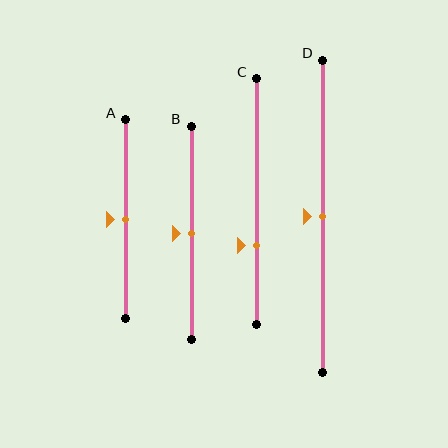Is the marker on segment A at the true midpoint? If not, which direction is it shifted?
Yes, the marker on segment A is at the true midpoint.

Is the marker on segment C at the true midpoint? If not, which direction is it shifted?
No, the marker on segment C is shifted downward by about 18% of the segment length.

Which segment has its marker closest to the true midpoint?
Segment A has its marker closest to the true midpoint.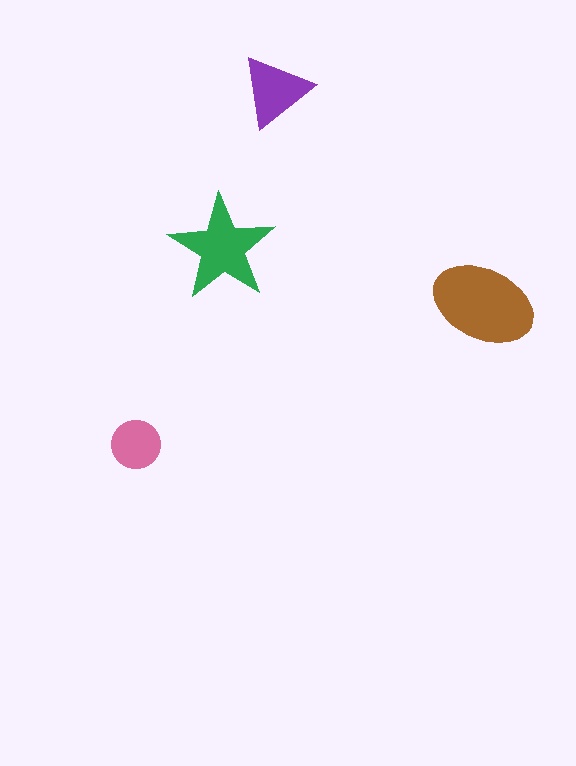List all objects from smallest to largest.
The pink circle, the purple triangle, the green star, the brown ellipse.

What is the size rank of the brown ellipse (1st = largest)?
1st.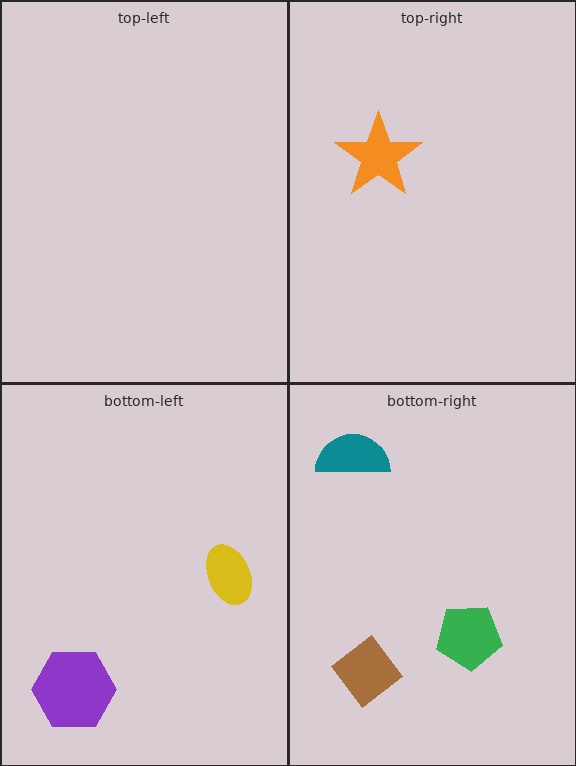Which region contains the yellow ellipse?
The bottom-left region.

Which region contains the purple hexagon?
The bottom-left region.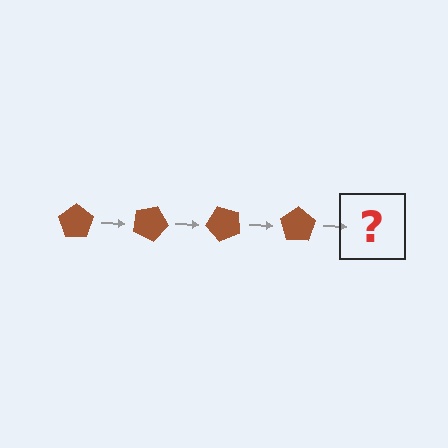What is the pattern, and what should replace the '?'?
The pattern is that the pentagon rotates 25 degrees each step. The '?' should be a brown pentagon rotated 100 degrees.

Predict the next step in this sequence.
The next step is a brown pentagon rotated 100 degrees.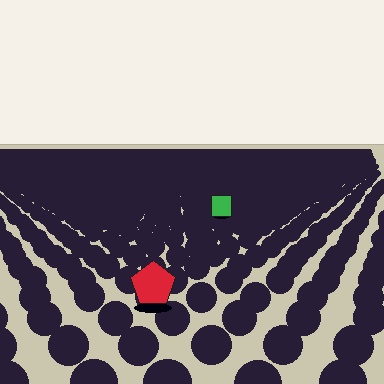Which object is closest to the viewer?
The red pentagon is closest. The texture marks near it are larger and more spread out.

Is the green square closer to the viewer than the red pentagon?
No. The red pentagon is closer — you can tell from the texture gradient: the ground texture is coarser near it.